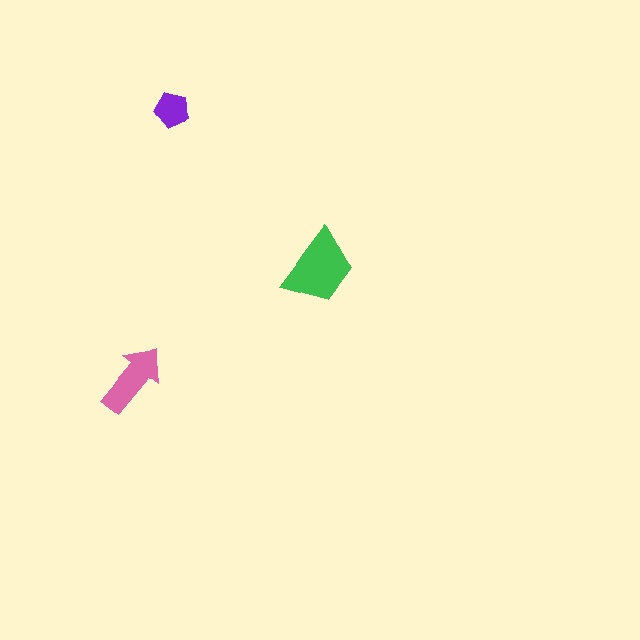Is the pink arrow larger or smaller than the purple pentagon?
Larger.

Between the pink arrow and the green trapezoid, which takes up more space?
The green trapezoid.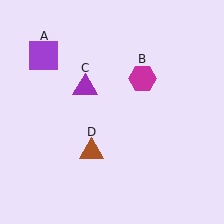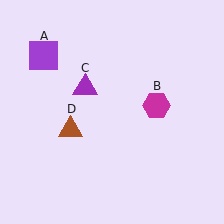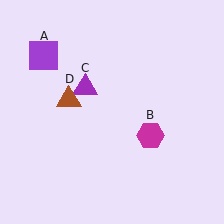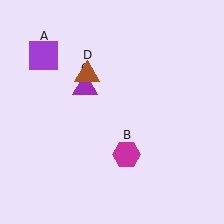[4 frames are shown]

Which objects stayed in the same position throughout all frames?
Purple square (object A) and purple triangle (object C) remained stationary.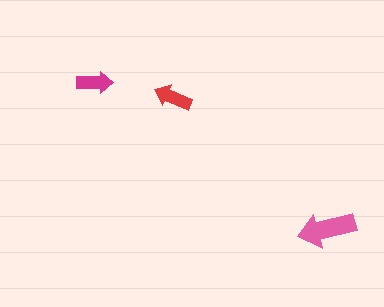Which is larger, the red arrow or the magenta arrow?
The red one.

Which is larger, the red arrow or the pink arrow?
The pink one.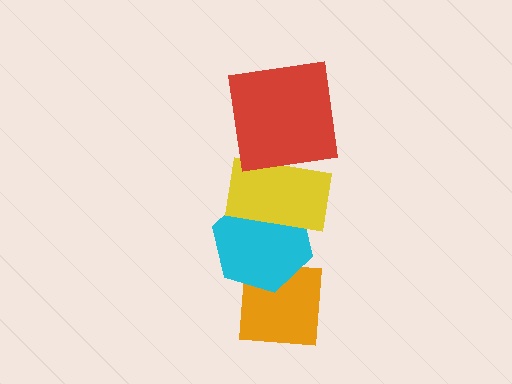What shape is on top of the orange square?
The cyan hexagon is on top of the orange square.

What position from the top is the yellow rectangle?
The yellow rectangle is 2nd from the top.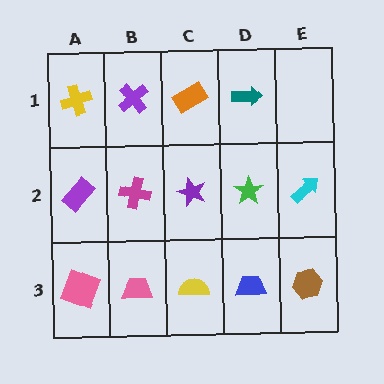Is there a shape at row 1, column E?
No, that cell is empty.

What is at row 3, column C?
A yellow semicircle.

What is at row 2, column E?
A cyan arrow.